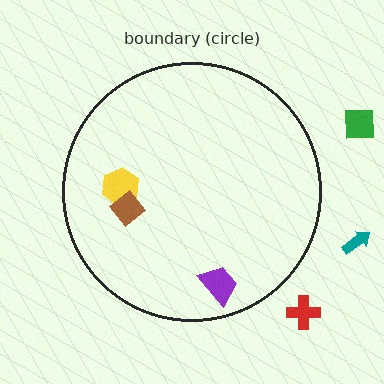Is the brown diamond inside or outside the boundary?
Inside.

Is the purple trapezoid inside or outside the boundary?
Inside.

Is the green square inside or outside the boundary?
Outside.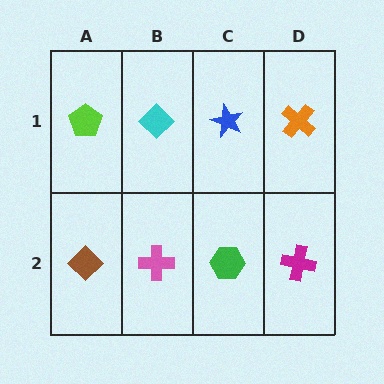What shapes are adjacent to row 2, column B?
A cyan diamond (row 1, column B), a brown diamond (row 2, column A), a green hexagon (row 2, column C).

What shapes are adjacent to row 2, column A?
A lime pentagon (row 1, column A), a pink cross (row 2, column B).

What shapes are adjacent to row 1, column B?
A pink cross (row 2, column B), a lime pentagon (row 1, column A), a blue star (row 1, column C).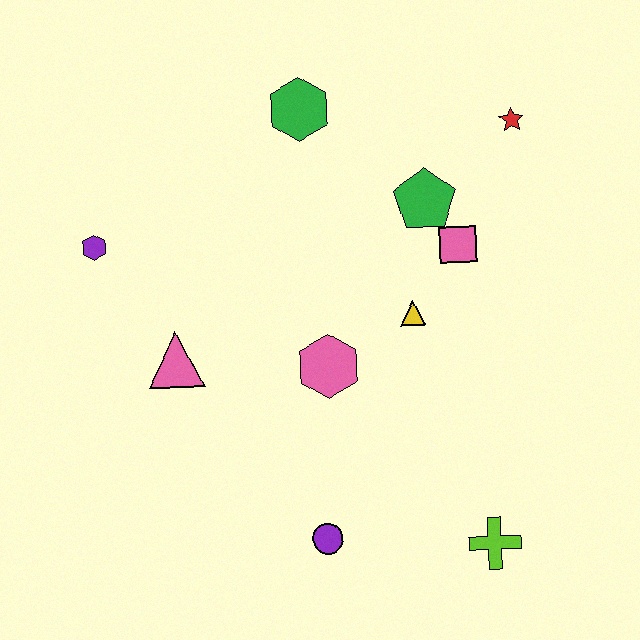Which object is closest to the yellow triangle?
The pink square is closest to the yellow triangle.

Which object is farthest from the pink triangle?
The red star is farthest from the pink triangle.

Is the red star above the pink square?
Yes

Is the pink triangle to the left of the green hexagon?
Yes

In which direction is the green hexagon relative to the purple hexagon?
The green hexagon is to the right of the purple hexagon.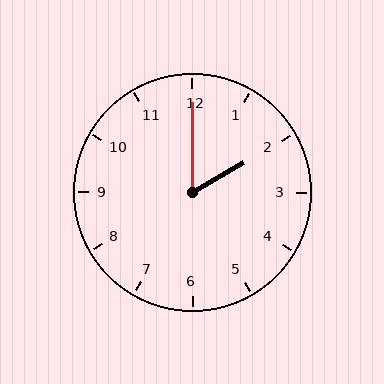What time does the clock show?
2:00.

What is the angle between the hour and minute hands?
Approximately 60 degrees.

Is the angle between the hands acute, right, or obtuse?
It is acute.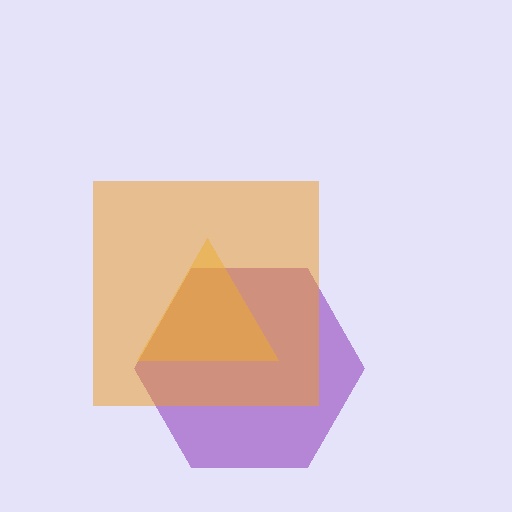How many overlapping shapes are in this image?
There are 3 overlapping shapes in the image.